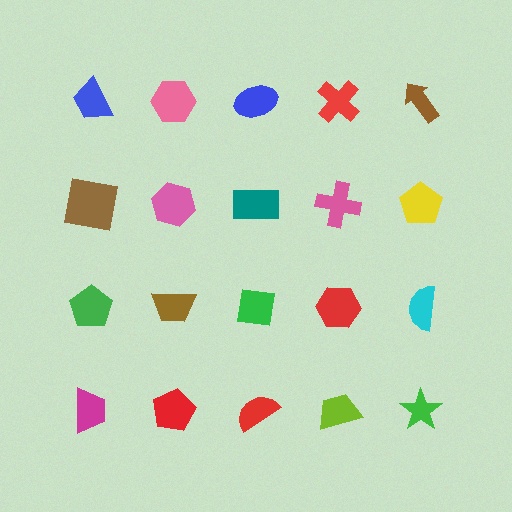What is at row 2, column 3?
A teal rectangle.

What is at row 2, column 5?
A yellow pentagon.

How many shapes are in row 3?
5 shapes.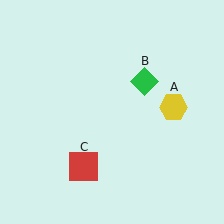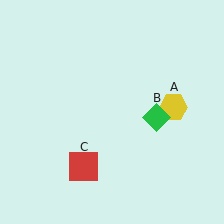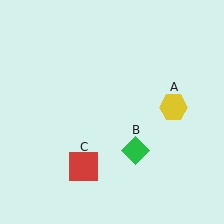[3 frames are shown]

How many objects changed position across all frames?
1 object changed position: green diamond (object B).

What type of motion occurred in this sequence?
The green diamond (object B) rotated clockwise around the center of the scene.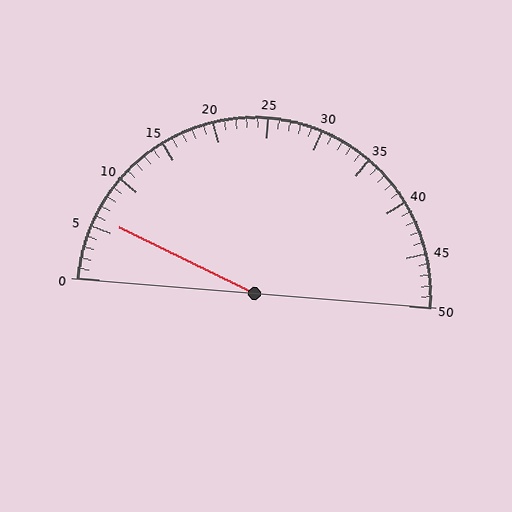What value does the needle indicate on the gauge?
The needle indicates approximately 6.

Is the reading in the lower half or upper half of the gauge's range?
The reading is in the lower half of the range (0 to 50).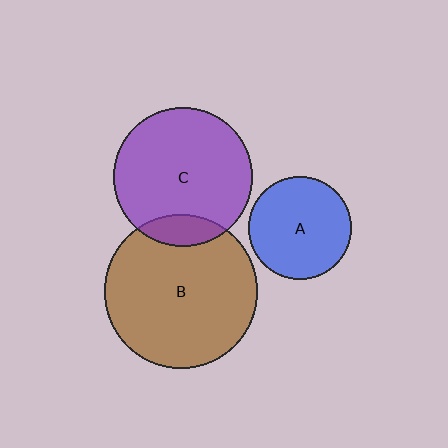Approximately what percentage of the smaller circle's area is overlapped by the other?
Approximately 15%.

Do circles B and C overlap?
Yes.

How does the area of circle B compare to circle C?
Approximately 1.2 times.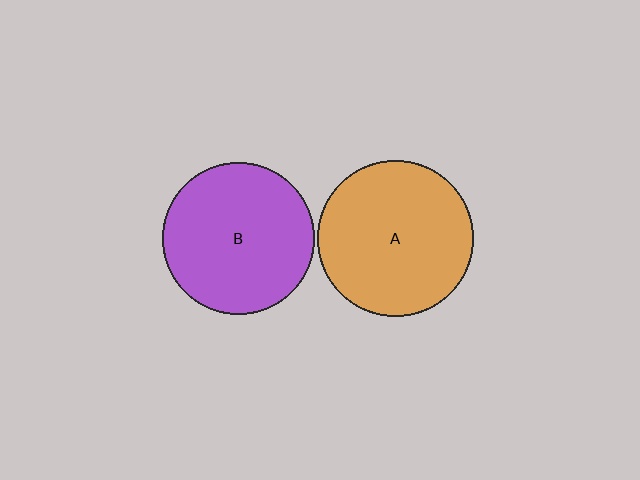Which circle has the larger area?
Circle A (orange).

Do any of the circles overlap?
No, none of the circles overlap.